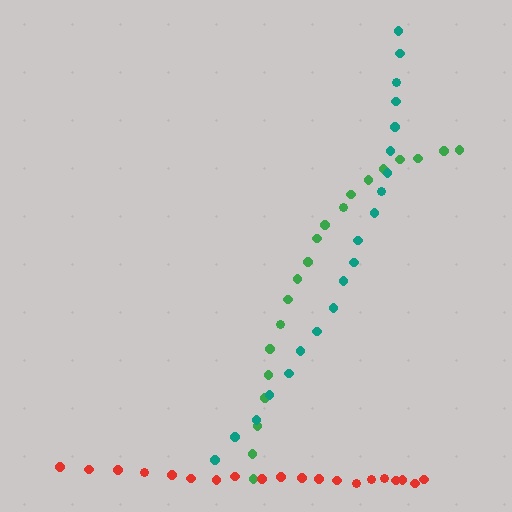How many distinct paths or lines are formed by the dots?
There are 3 distinct paths.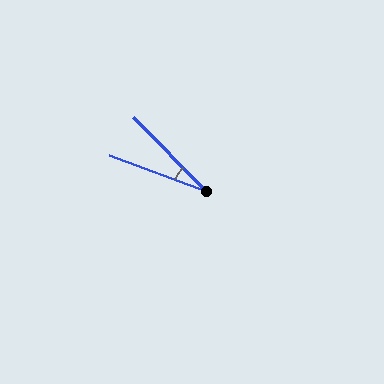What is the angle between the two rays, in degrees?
Approximately 25 degrees.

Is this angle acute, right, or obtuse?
It is acute.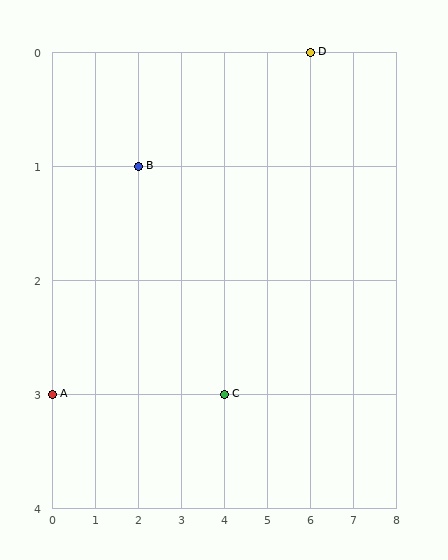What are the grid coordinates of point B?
Point B is at grid coordinates (2, 1).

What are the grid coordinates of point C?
Point C is at grid coordinates (4, 3).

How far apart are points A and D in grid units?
Points A and D are 6 columns and 3 rows apart (about 6.7 grid units diagonally).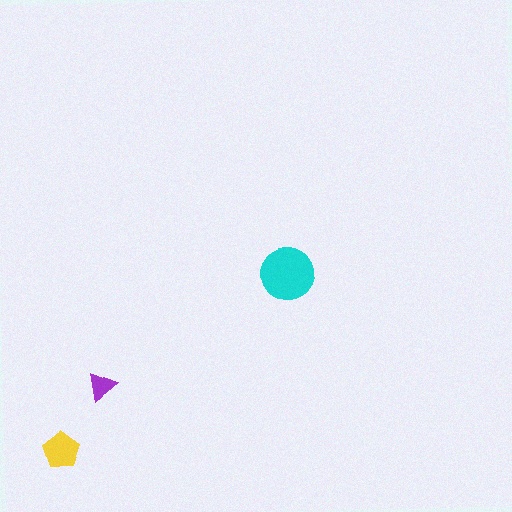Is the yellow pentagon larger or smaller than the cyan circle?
Smaller.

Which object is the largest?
The cyan circle.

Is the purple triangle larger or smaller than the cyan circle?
Smaller.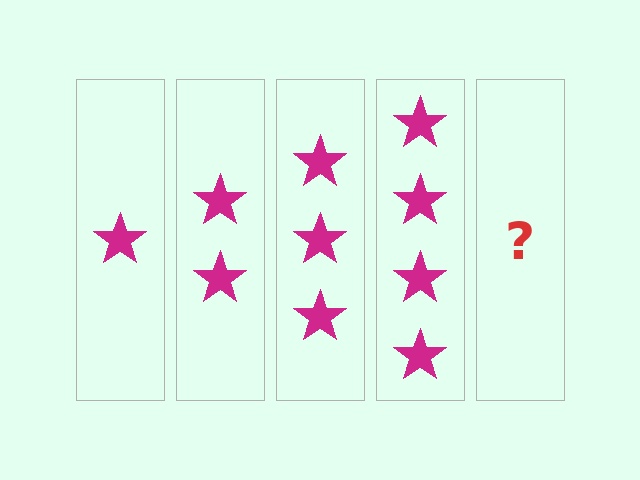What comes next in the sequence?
The next element should be 5 stars.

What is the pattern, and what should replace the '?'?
The pattern is that each step adds one more star. The '?' should be 5 stars.